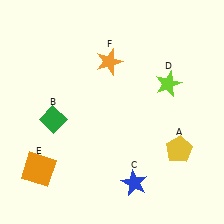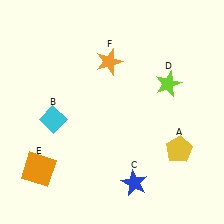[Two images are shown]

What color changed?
The diamond (B) changed from green in Image 1 to cyan in Image 2.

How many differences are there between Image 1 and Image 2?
There is 1 difference between the two images.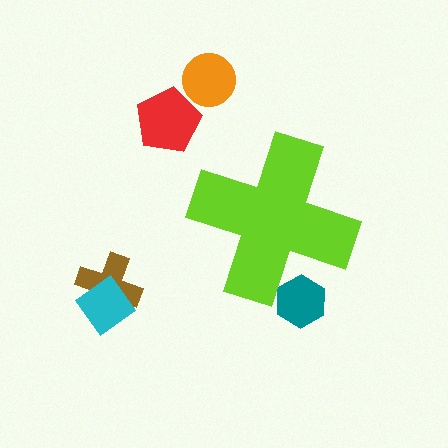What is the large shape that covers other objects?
A lime cross.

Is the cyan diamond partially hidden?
No, the cyan diamond is fully visible.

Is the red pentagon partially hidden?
No, the red pentagon is fully visible.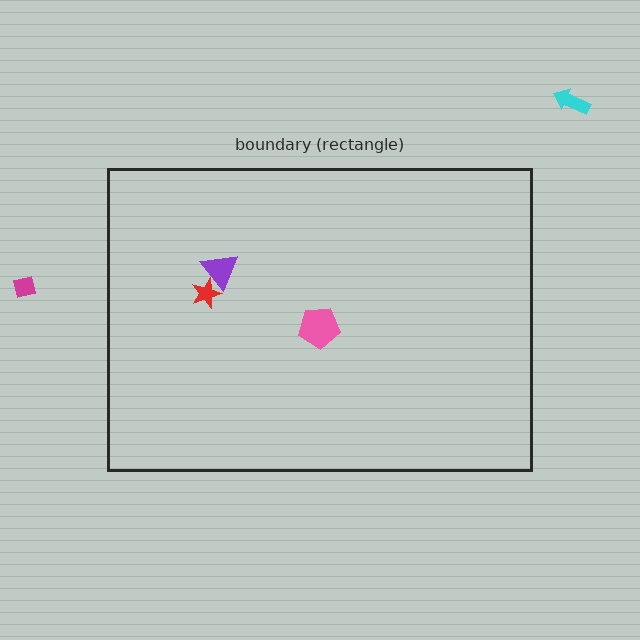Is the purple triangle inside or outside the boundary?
Inside.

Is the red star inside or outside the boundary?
Inside.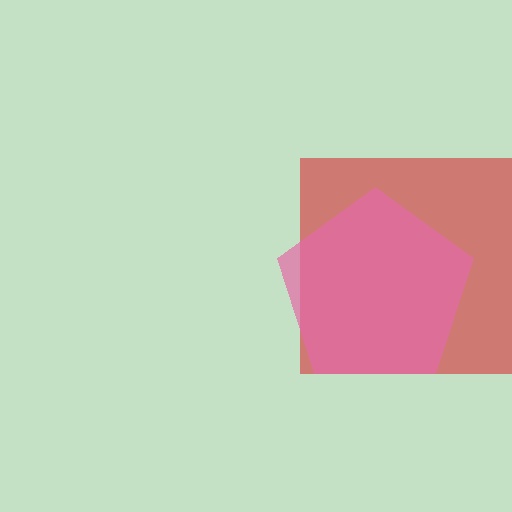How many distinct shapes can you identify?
There are 2 distinct shapes: a red square, a pink pentagon.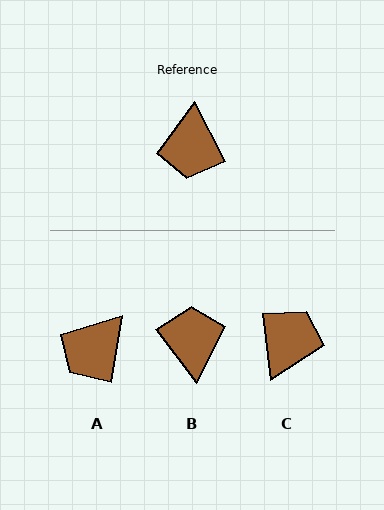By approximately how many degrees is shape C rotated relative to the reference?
Approximately 159 degrees counter-clockwise.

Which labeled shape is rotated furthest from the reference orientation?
B, about 171 degrees away.